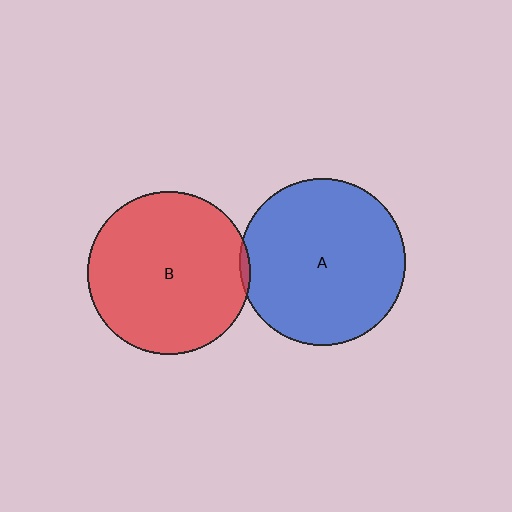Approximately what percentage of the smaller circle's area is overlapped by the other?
Approximately 5%.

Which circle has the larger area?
Circle A (blue).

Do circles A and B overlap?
Yes.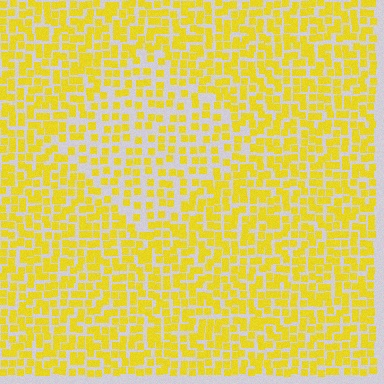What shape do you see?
I see a diamond.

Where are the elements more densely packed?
The elements are more densely packed outside the diamond boundary.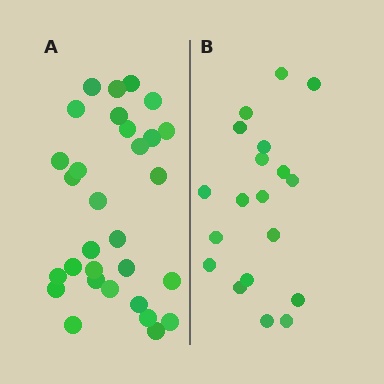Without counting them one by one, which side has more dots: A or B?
Region A (the left region) has more dots.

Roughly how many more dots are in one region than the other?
Region A has roughly 12 or so more dots than region B.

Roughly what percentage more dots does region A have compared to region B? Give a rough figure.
About 60% more.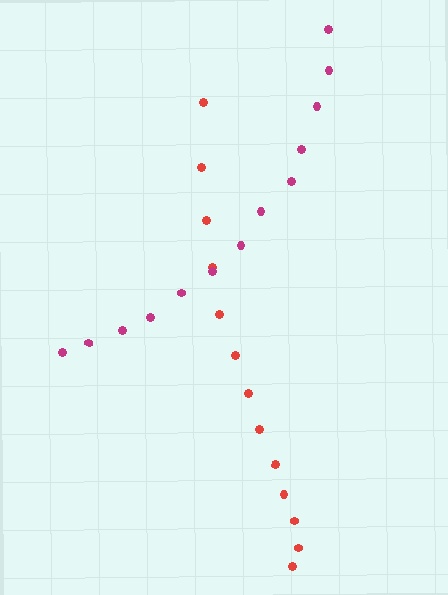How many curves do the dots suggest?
There are 2 distinct paths.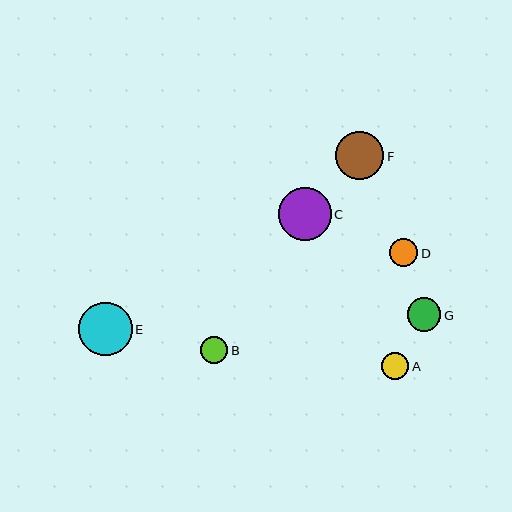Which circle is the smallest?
Circle A is the smallest with a size of approximately 27 pixels.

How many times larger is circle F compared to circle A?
Circle F is approximately 1.8 times the size of circle A.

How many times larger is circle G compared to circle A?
Circle G is approximately 1.2 times the size of circle A.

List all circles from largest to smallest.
From largest to smallest: E, C, F, G, D, B, A.